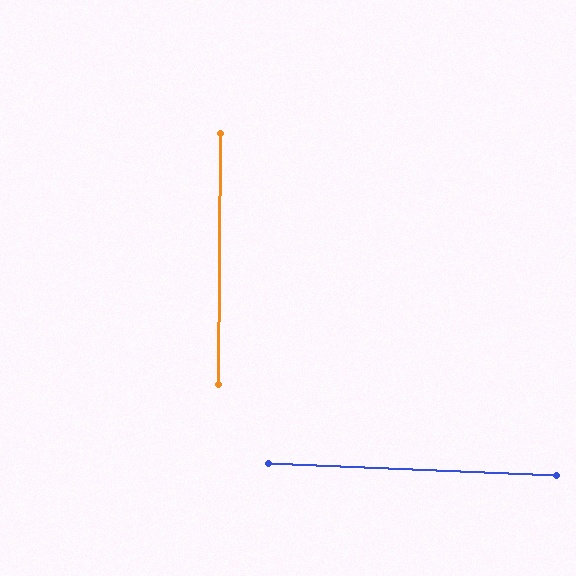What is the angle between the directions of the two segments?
Approximately 88 degrees.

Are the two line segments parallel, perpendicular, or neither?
Perpendicular — they meet at approximately 88°.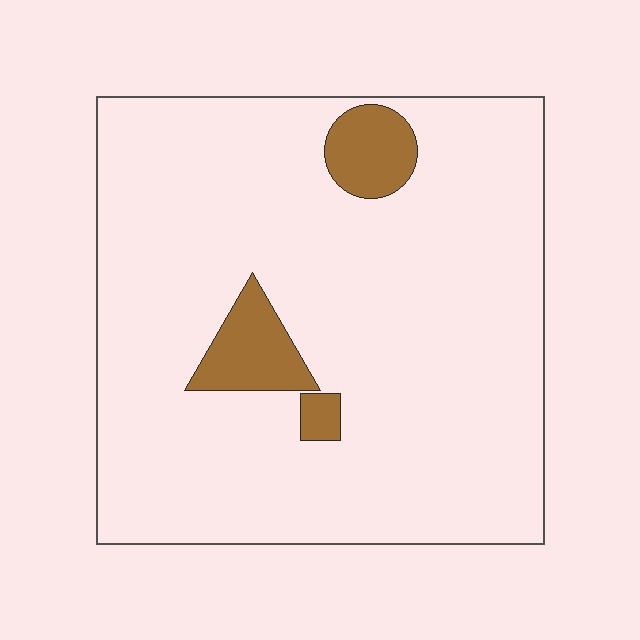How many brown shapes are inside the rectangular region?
3.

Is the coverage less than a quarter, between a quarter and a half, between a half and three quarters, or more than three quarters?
Less than a quarter.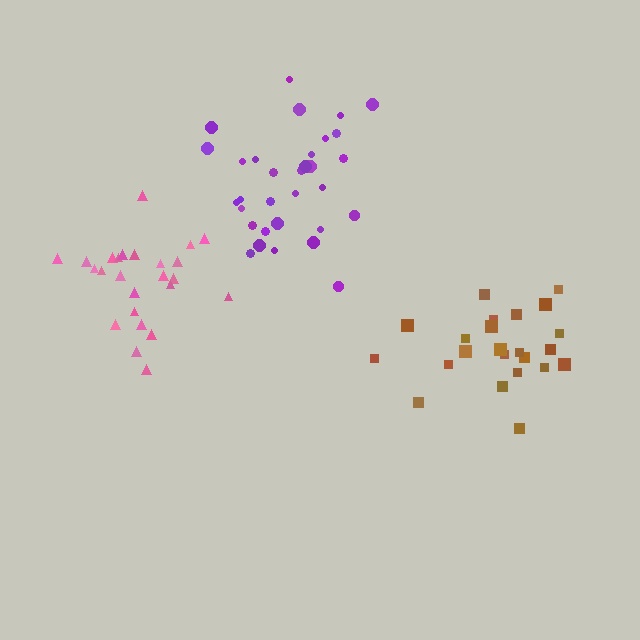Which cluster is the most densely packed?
Purple.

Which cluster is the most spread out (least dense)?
Brown.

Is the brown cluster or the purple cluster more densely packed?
Purple.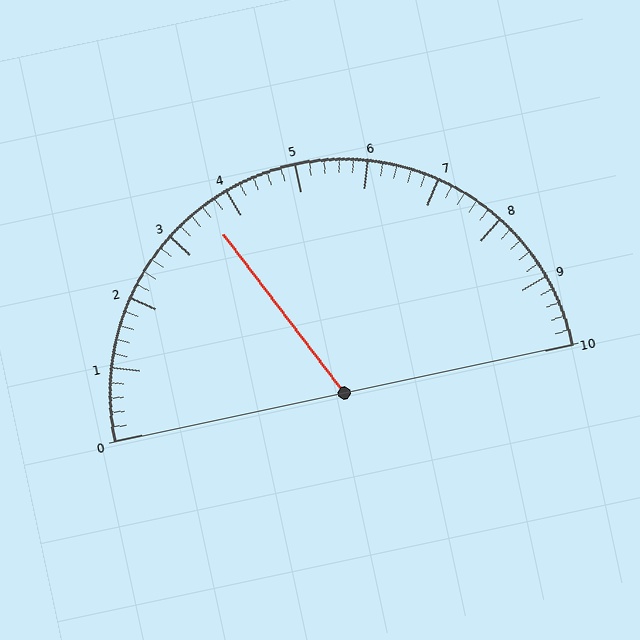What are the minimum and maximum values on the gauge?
The gauge ranges from 0 to 10.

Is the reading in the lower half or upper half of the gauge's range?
The reading is in the lower half of the range (0 to 10).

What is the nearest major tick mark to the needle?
The nearest major tick mark is 4.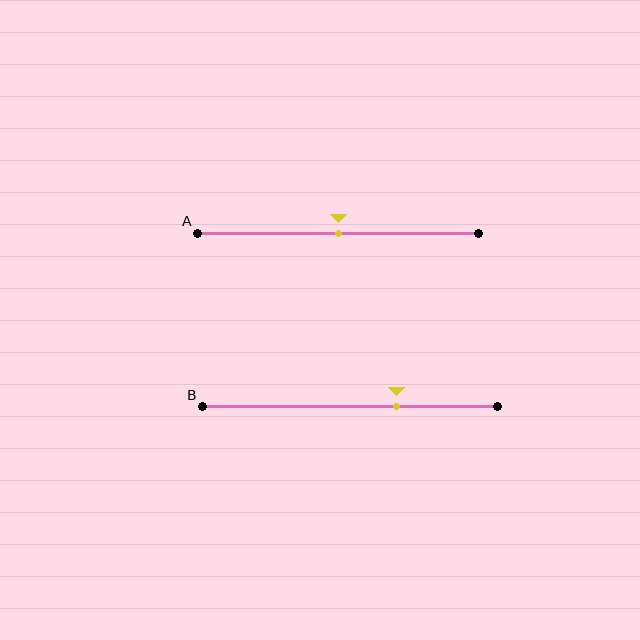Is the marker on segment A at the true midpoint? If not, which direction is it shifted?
Yes, the marker on segment A is at the true midpoint.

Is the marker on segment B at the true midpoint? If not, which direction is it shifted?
No, the marker on segment B is shifted to the right by about 16% of the segment length.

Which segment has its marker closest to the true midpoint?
Segment A has its marker closest to the true midpoint.